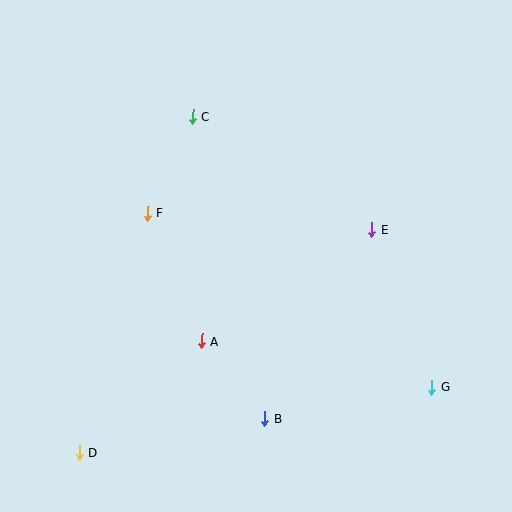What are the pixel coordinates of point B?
Point B is at (265, 419).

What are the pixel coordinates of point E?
Point E is at (372, 229).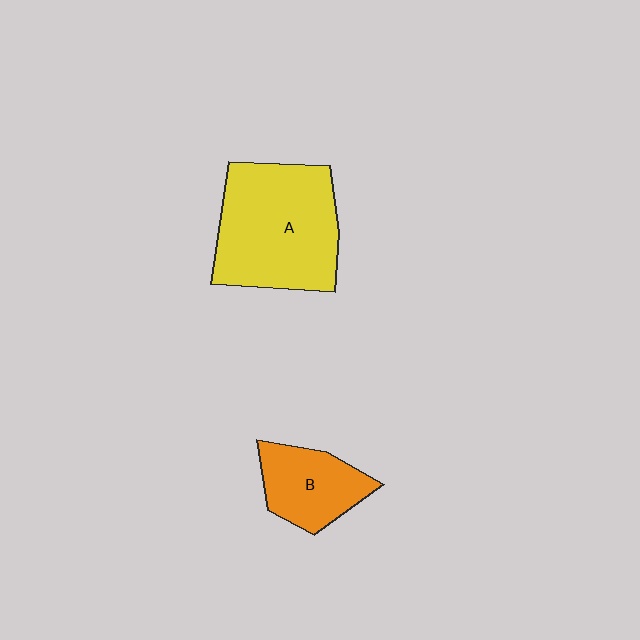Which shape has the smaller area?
Shape B (orange).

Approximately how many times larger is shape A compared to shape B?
Approximately 2.0 times.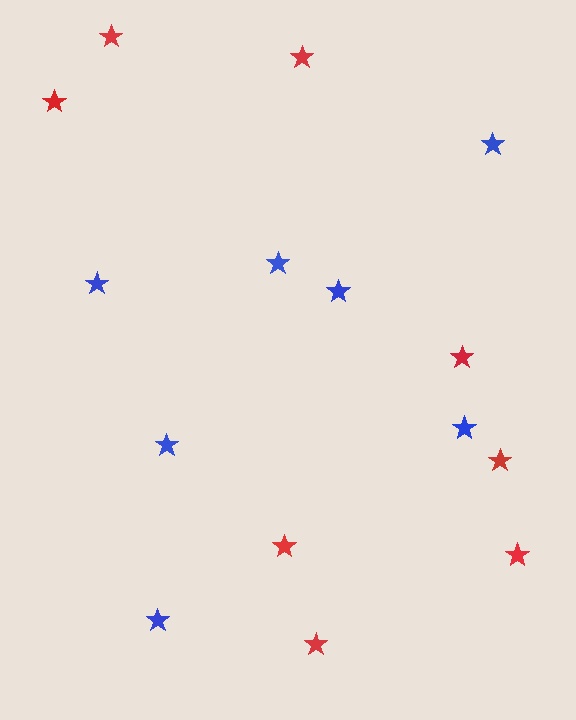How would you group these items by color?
There are 2 groups: one group of red stars (8) and one group of blue stars (7).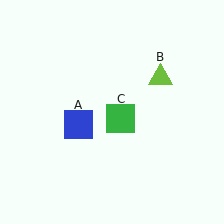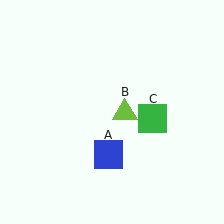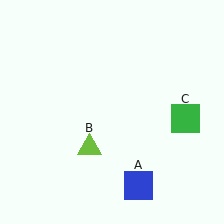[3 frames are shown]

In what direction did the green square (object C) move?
The green square (object C) moved right.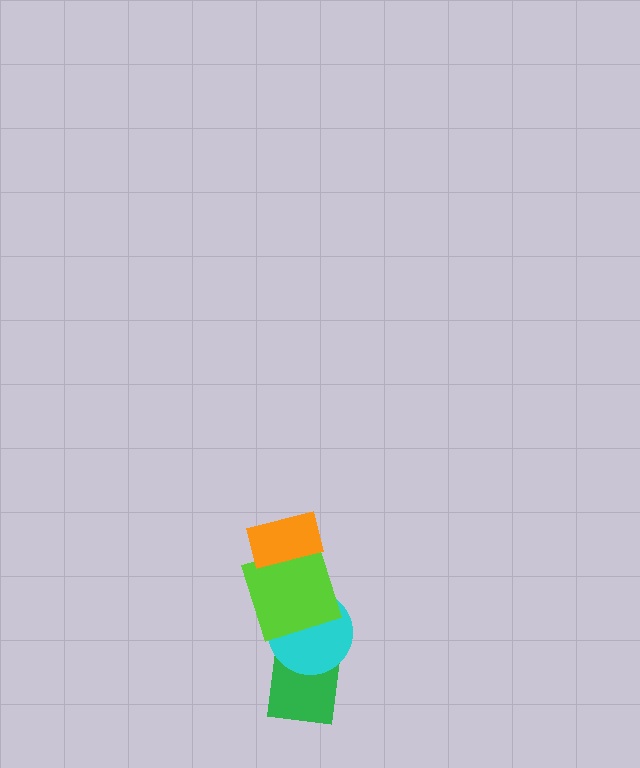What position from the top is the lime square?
The lime square is 2nd from the top.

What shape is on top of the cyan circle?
The lime square is on top of the cyan circle.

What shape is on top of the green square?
The cyan circle is on top of the green square.